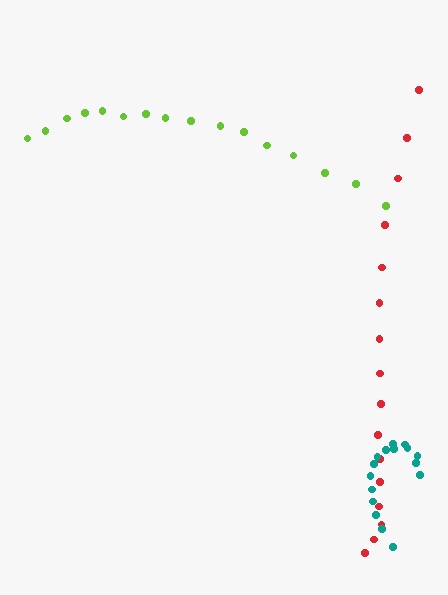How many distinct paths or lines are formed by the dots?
There are 3 distinct paths.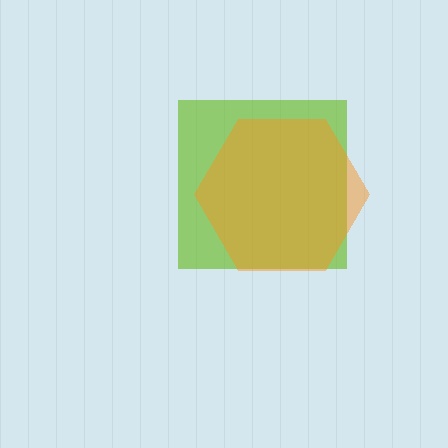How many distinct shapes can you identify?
There are 2 distinct shapes: a lime square, an orange hexagon.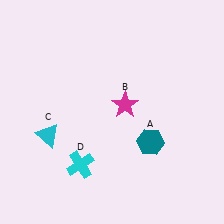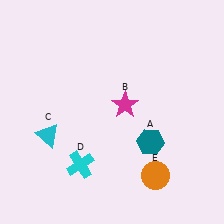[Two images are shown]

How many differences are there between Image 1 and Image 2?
There is 1 difference between the two images.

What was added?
An orange circle (E) was added in Image 2.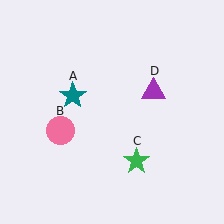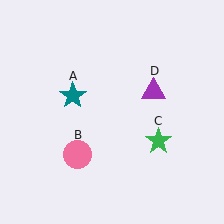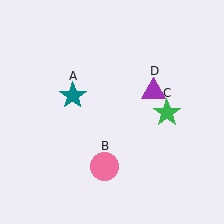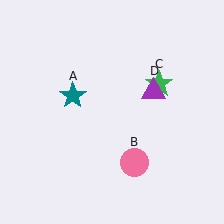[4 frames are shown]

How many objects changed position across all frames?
2 objects changed position: pink circle (object B), green star (object C).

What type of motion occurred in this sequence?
The pink circle (object B), green star (object C) rotated counterclockwise around the center of the scene.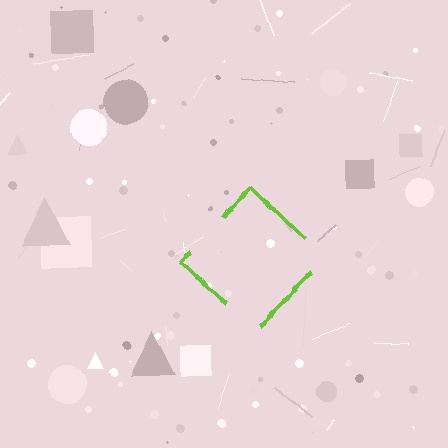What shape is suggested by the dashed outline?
The dashed outline suggests a diamond.